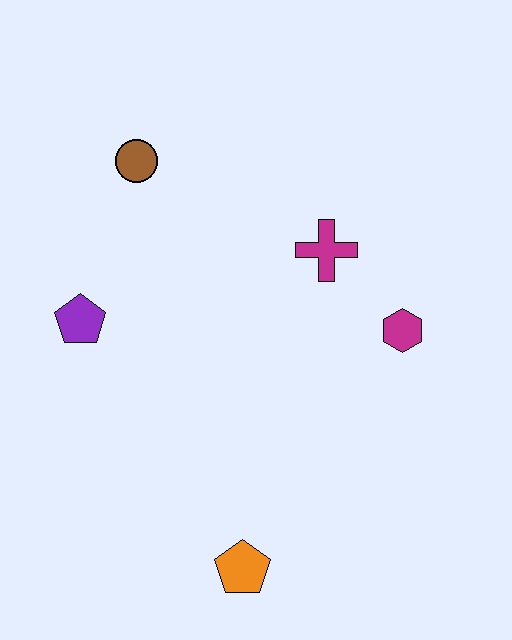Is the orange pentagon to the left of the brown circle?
No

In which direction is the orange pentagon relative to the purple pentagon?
The orange pentagon is below the purple pentagon.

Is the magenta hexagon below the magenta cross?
Yes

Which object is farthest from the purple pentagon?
The magenta hexagon is farthest from the purple pentagon.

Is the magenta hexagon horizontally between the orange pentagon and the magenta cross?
No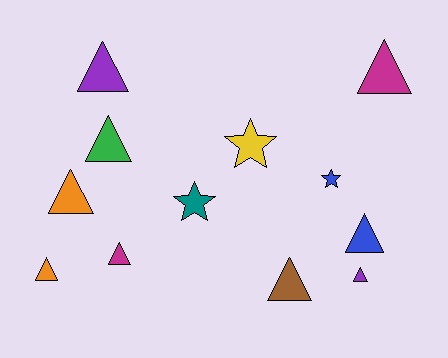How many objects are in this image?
There are 12 objects.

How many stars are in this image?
There are 3 stars.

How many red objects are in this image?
There are no red objects.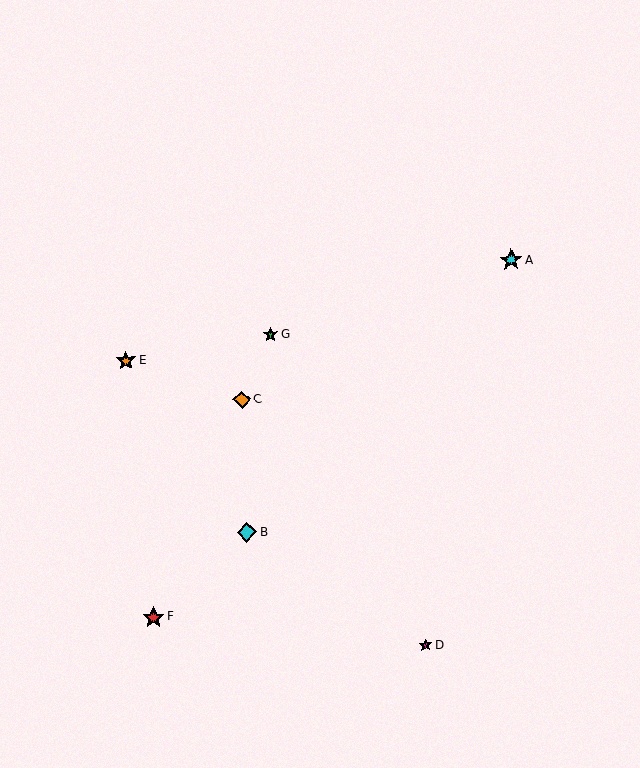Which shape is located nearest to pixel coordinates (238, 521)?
The cyan diamond (labeled B) at (247, 532) is nearest to that location.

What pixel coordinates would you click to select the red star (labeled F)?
Click at (153, 617) to select the red star F.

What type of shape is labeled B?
Shape B is a cyan diamond.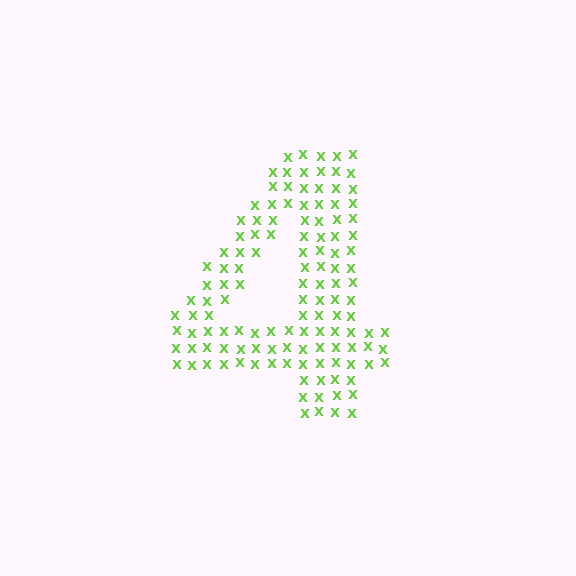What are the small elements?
The small elements are letter X's.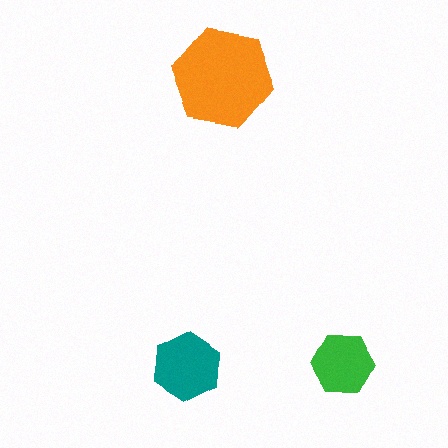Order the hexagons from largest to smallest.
the orange one, the teal one, the green one.